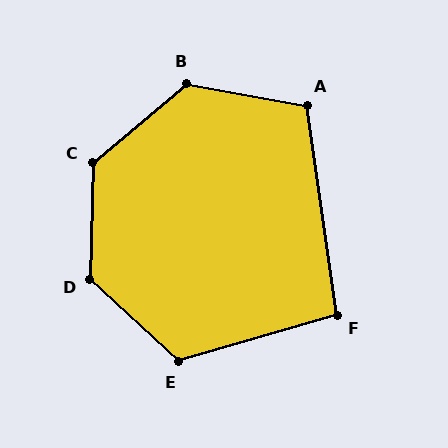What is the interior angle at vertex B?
Approximately 130 degrees (obtuse).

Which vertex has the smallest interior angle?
F, at approximately 98 degrees.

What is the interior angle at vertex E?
Approximately 121 degrees (obtuse).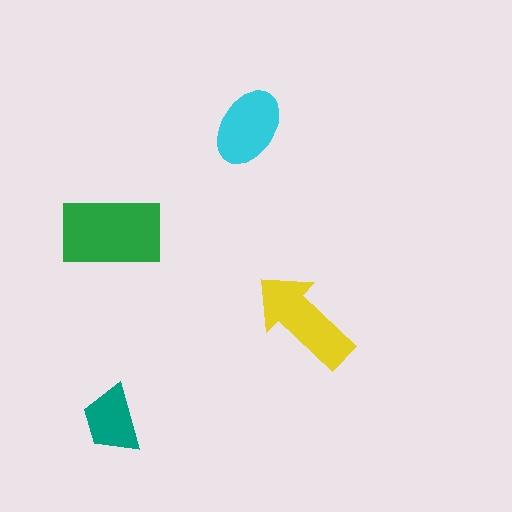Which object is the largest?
The green rectangle.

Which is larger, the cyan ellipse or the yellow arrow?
The yellow arrow.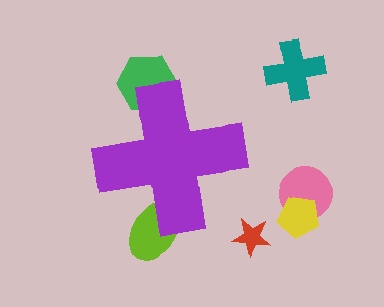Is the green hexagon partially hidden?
Yes, the green hexagon is partially hidden behind the purple cross.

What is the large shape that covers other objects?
A purple cross.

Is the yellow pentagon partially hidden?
No, the yellow pentagon is fully visible.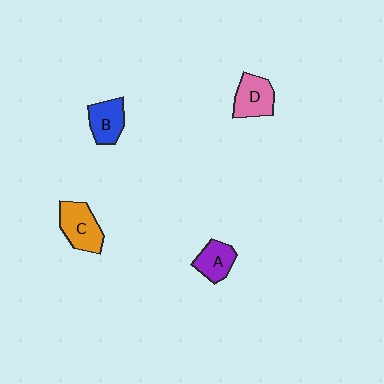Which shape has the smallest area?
Shape A (purple).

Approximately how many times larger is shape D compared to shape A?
Approximately 1.2 times.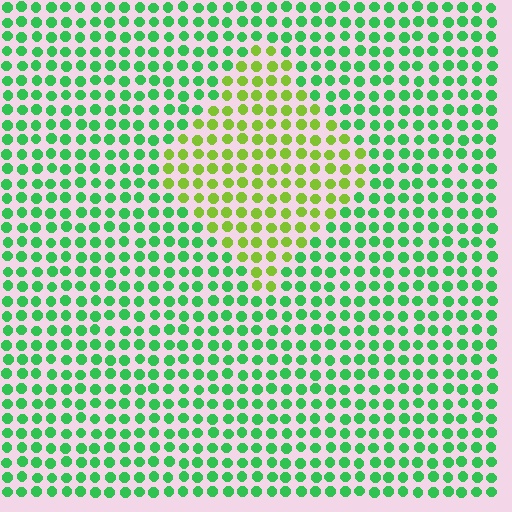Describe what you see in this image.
The image is filled with small green elements in a uniform arrangement. A diamond-shaped region is visible where the elements are tinted to a slightly different hue, forming a subtle color boundary.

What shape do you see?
I see a diamond.